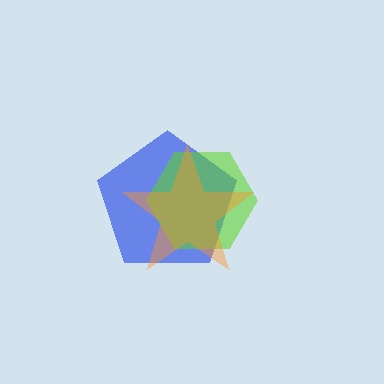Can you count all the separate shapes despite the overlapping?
Yes, there are 3 separate shapes.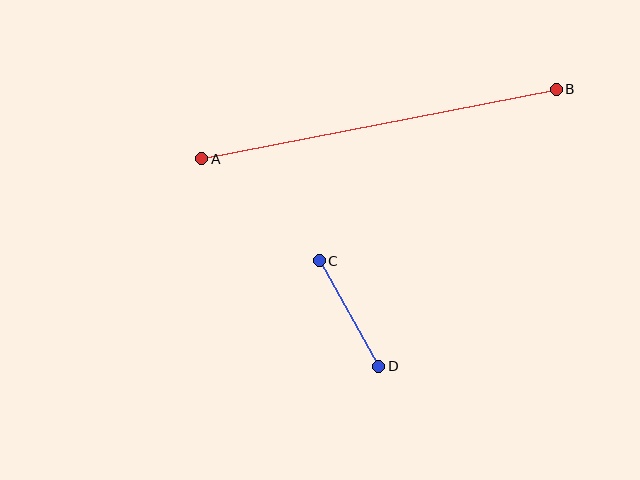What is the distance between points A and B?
The distance is approximately 361 pixels.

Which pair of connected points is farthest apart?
Points A and B are farthest apart.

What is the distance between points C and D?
The distance is approximately 121 pixels.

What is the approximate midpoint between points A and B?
The midpoint is at approximately (379, 124) pixels.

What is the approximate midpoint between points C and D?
The midpoint is at approximately (349, 313) pixels.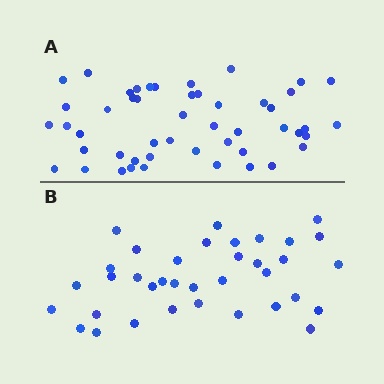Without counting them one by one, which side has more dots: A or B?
Region A (the top region) has more dots.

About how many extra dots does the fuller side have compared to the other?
Region A has approximately 15 more dots than region B.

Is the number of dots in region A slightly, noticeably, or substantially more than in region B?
Region A has noticeably more, but not dramatically so. The ratio is roughly 1.4 to 1.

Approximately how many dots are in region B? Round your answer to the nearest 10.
About 40 dots. (The exact count is 36, which rounds to 40.)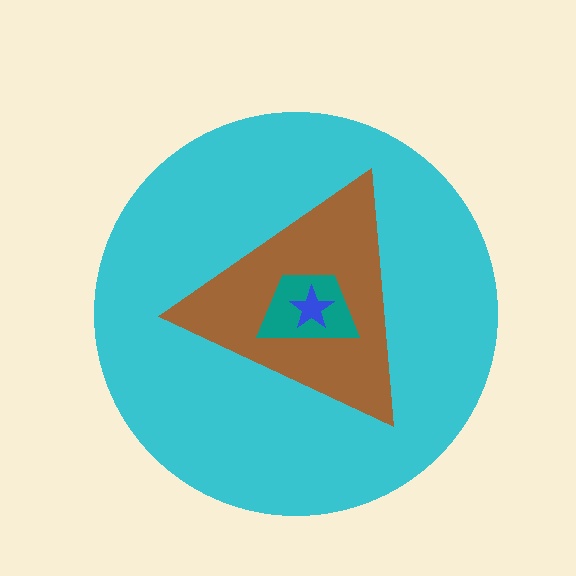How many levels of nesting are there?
4.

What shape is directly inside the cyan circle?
The brown triangle.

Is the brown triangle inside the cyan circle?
Yes.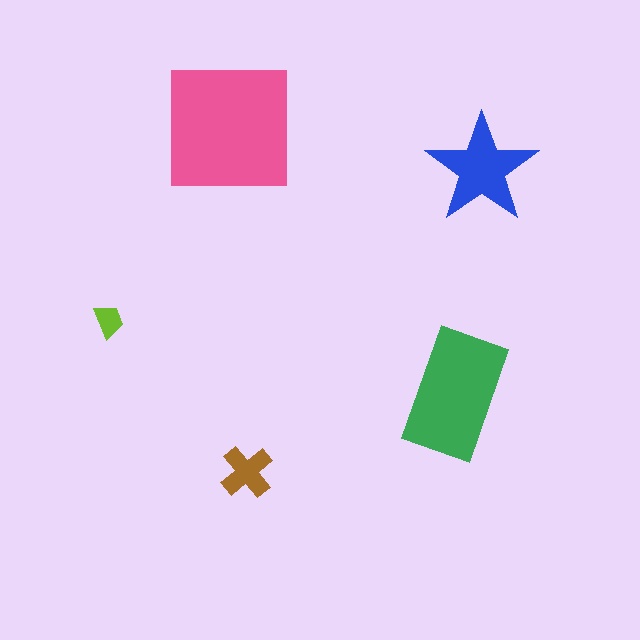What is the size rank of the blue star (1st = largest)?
3rd.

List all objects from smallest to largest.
The lime trapezoid, the brown cross, the blue star, the green rectangle, the pink square.